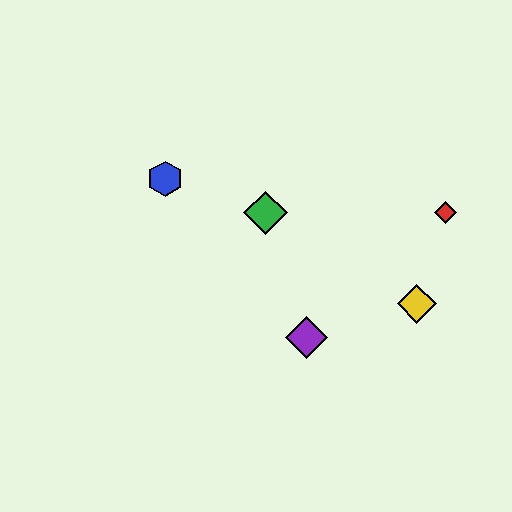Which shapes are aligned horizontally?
The red diamond, the green diamond are aligned horizontally.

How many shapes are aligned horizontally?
2 shapes (the red diamond, the green diamond) are aligned horizontally.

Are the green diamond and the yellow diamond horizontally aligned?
No, the green diamond is at y≈213 and the yellow diamond is at y≈304.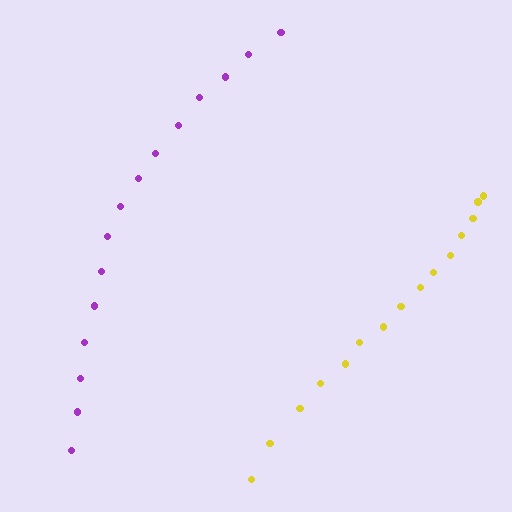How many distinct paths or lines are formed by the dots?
There are 2 distinct paths.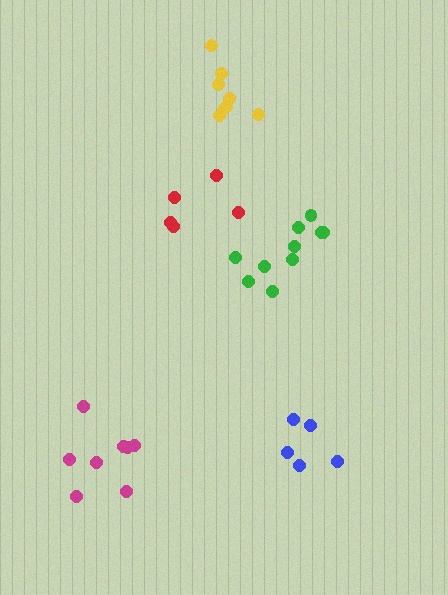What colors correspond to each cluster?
The clusters are colored: magenta, blue, red, green, yellow.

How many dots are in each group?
Group 1: 8 dots, Group 2: 5 dots, Group 3: 5 dots, Group 4: 10 dots, Group 5: 8 dots (36 total).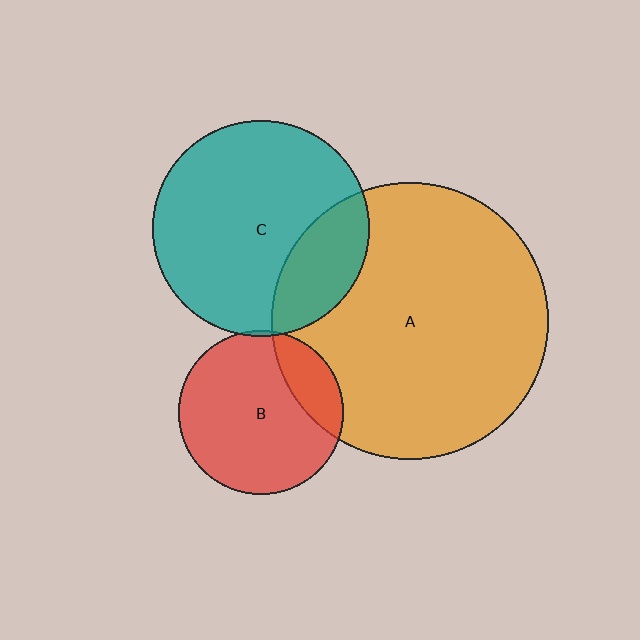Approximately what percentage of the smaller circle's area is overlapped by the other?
Approximately 25%.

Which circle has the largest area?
Circle A (orange).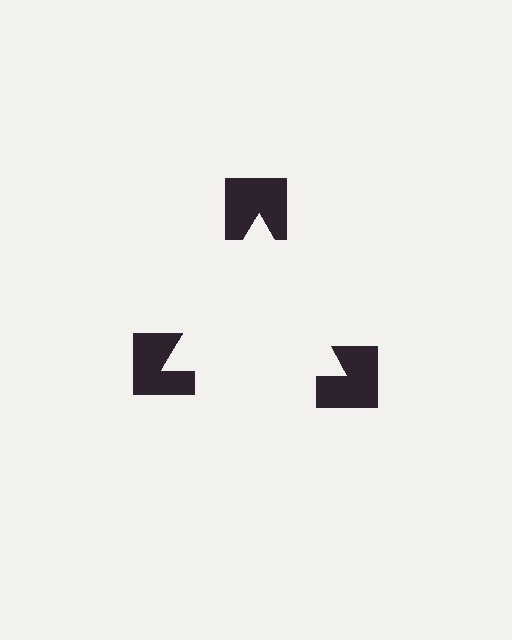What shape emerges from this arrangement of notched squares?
An illusory triangle — its edges are inferred from the aligned wedge cuts in the notched squares, not physically drawn.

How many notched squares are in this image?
There are 3 — one at each vertex of the illusory triangle.